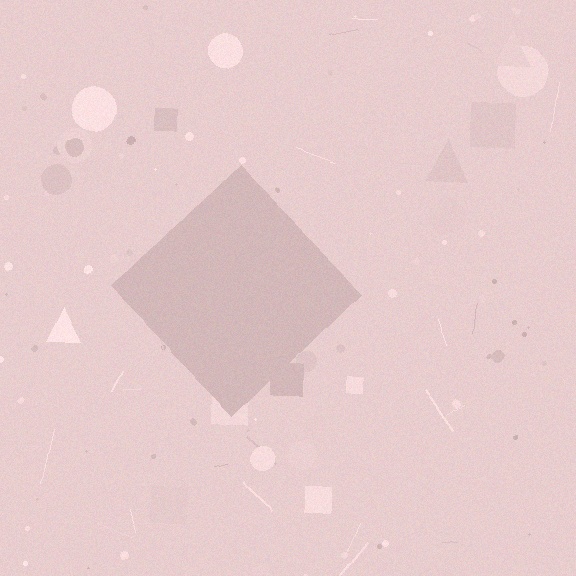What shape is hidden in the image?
A diamond is hidden in the image.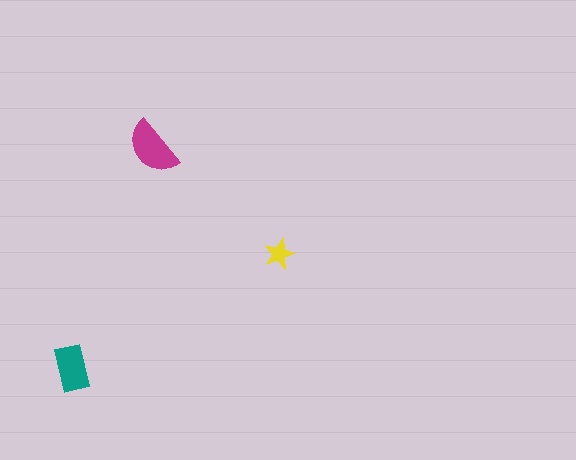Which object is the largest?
The magenta semicircle.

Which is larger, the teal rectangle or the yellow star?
The teal rectangle.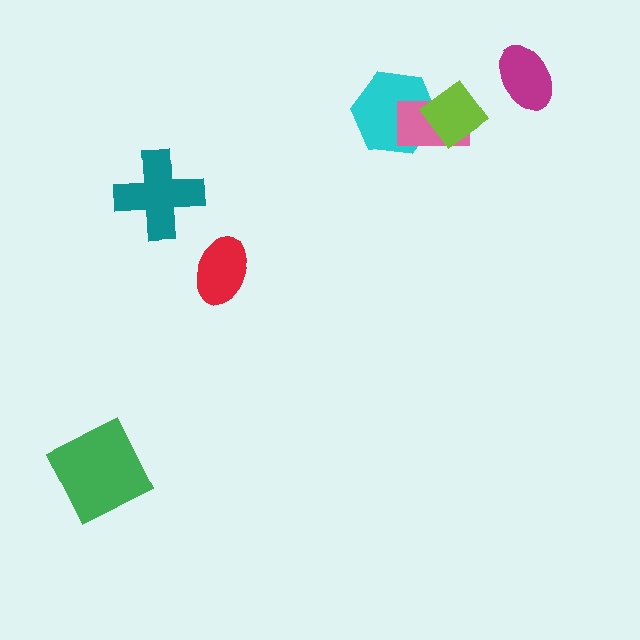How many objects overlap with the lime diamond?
2 objects overlap with the lime diamond.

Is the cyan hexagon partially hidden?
Yes, it is partially covered by another shape.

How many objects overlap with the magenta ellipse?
0 objects overlap with the magenta ellipse.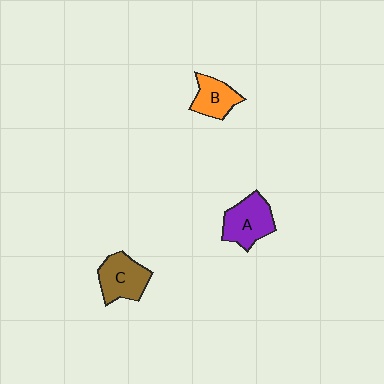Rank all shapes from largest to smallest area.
From largest to smallest: A (purple), C (brown), B (orange).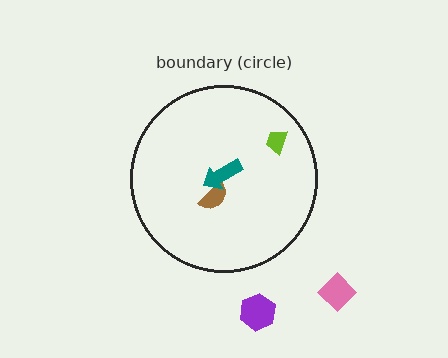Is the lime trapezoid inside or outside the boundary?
Inside.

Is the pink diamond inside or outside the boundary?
Outside.